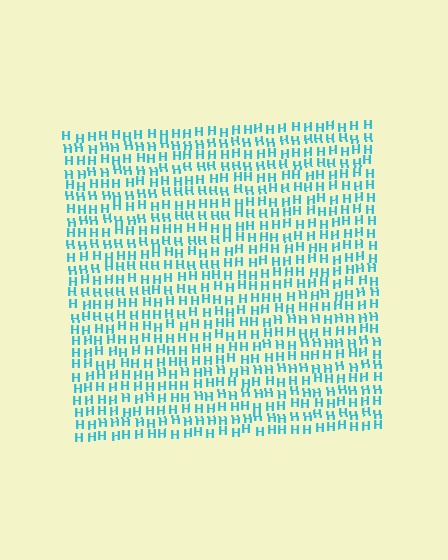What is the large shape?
The large shape is a square.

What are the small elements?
The small elements are letter H's.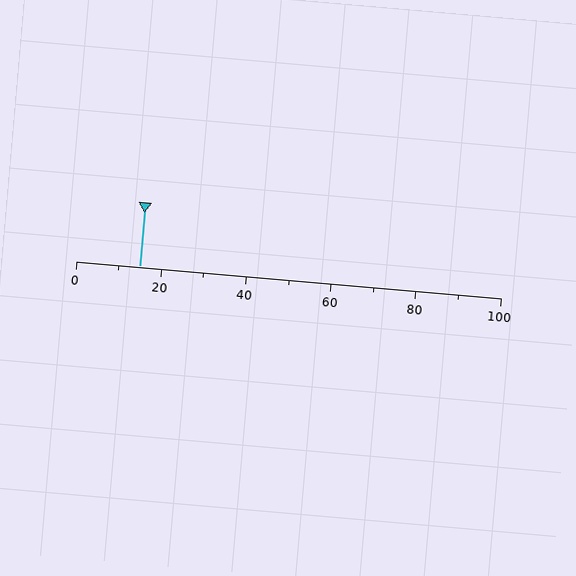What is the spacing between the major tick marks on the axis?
The major ticks are spaced 20 apart.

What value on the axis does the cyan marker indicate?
The marker indicates approximately 15.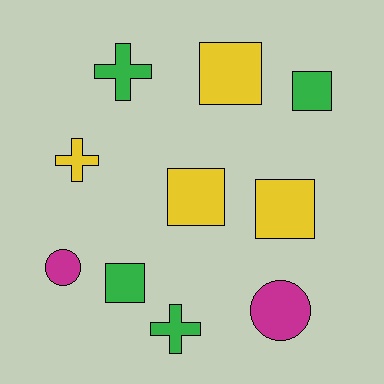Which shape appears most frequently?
Square, with 5 objects.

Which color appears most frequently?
Green, with 4 objects.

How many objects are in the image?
There are 10 objects.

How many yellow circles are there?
There are no yellow circles.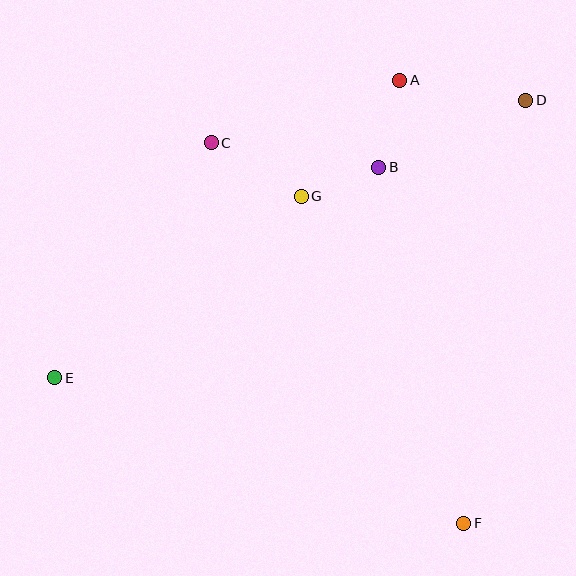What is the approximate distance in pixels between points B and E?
The distance between B and E is approximately 387 pixels.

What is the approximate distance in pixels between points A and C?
The distance between A and C is approximately 199 pixels.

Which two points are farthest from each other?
Points D and E are farthest from each other.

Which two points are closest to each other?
Points B and G are closest to each other.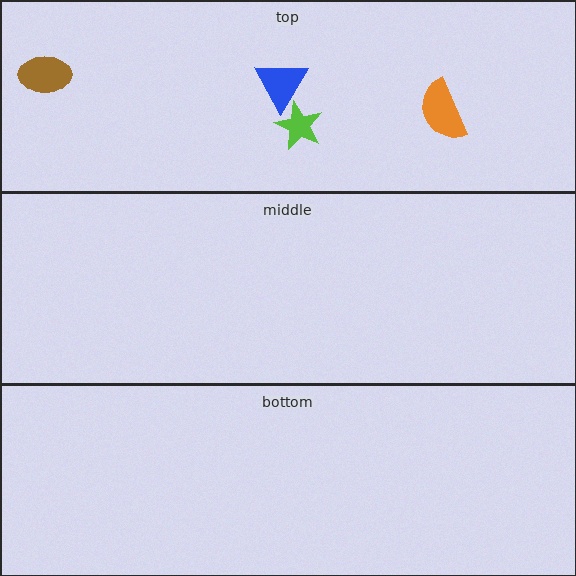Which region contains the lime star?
The top region.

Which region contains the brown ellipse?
The top region.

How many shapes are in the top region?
4.